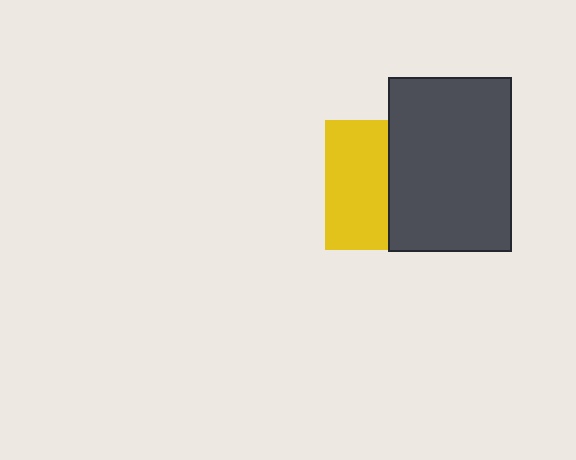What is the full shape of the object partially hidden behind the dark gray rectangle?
The partially hidden object is a yellow square.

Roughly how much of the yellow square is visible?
About half of it is visible (roughly 48%).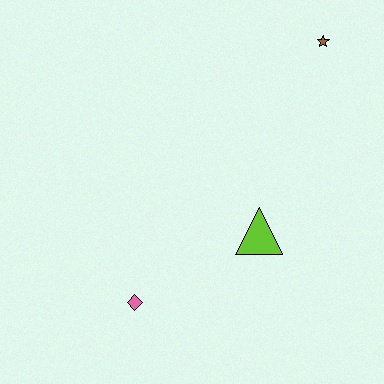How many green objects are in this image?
There are no green objects.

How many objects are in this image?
There are 3 objects.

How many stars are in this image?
There is 1 star.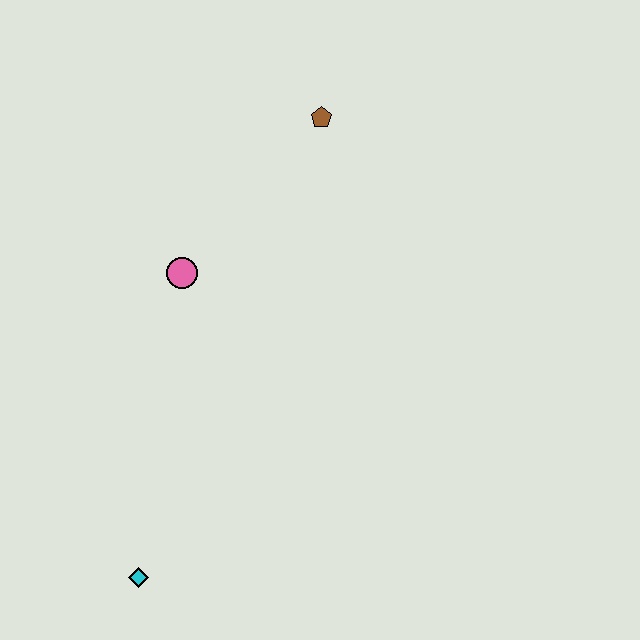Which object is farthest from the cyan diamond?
The brown pentagon is farthest from the cyan diamond.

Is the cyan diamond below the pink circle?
Yes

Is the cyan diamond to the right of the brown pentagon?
No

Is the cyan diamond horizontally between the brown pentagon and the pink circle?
No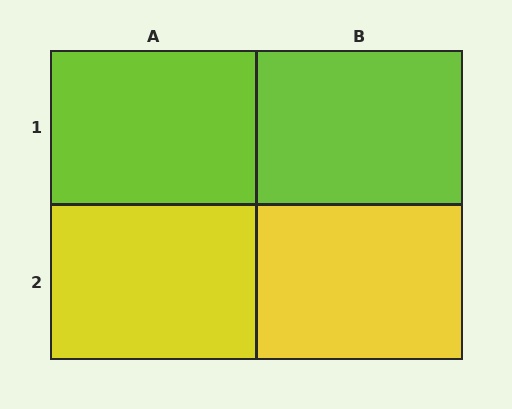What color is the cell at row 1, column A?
Lime.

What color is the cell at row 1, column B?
Lime.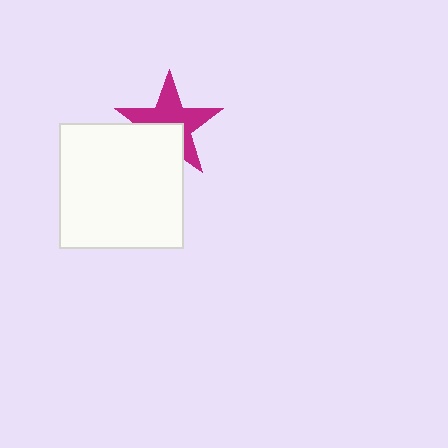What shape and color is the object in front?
The object in front is a white square.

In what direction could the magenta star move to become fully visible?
The magenta star could move up. That would shift it out from behind the white square entirely.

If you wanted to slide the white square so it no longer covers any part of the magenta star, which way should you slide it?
Slide it down — that is the most direct way to separate the two shapes.